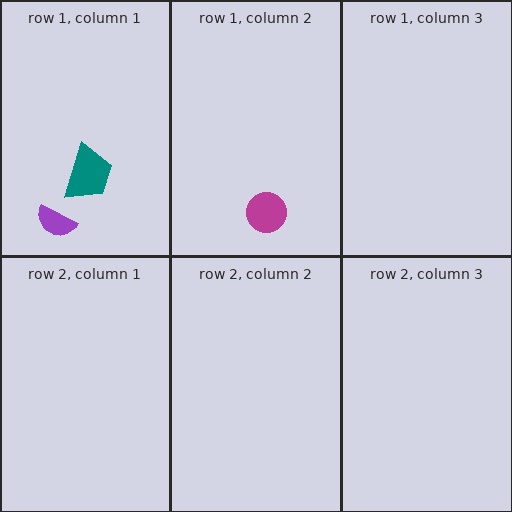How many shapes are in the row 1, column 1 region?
2.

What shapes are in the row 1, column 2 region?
The magenta circle.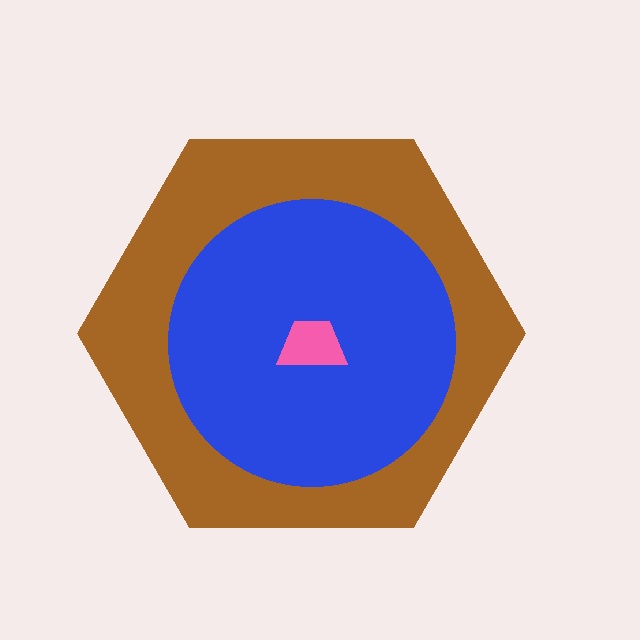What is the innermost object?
The pink trapezoid.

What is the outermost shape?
The brown hexagon.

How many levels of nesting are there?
3.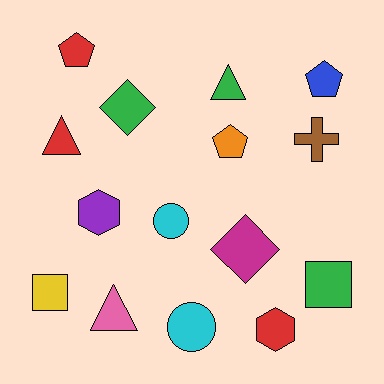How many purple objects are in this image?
There is 1 purple object.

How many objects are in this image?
There are 15 objects.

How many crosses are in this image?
There is 1 cross.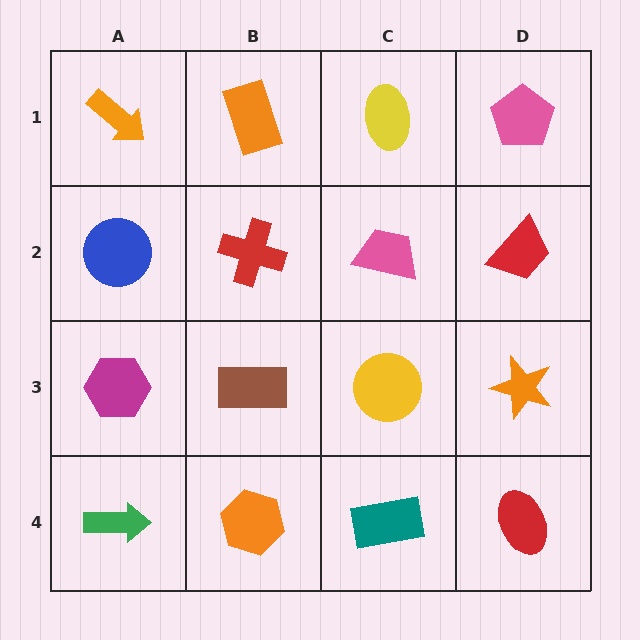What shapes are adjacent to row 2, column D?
A pink pentagon (row 1, column D), an orange star (row 3, column D), a pink trapezoid (row 2, column C).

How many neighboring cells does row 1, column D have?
2.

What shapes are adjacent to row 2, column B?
An orange rectangle (row 1, column B), a brown rectangle (row 3, column B), a blue circle (row 2, column A), a pink trapezoid (row 2, column C).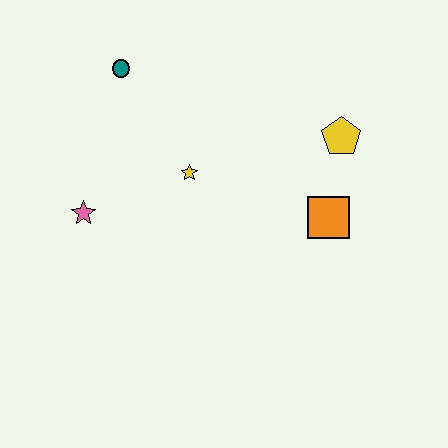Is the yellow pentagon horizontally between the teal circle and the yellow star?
No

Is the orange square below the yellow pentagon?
Yes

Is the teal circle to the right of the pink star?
Yes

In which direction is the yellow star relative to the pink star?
The yellow star is to the right of the pink star.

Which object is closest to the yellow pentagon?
The orange square is closest to the yellow pentagon.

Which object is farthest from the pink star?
The yellow pentagon is farthest from the pink star.